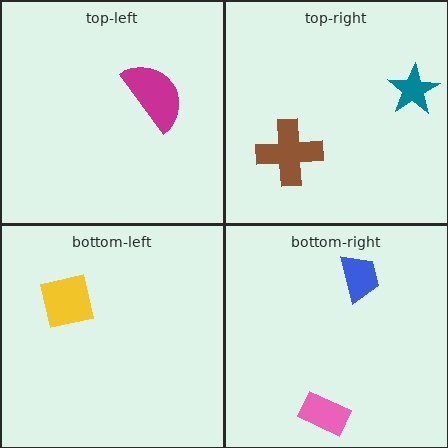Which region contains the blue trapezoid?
The bottom-right region.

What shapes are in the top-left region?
The magenta semicircle.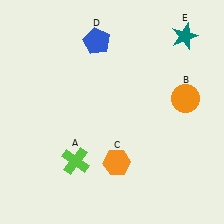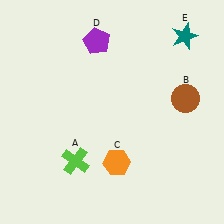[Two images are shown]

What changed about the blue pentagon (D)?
In Image 1, D is blue. In Image 2, it changed to purple.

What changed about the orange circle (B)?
In Image 1, B is orange. In Image 2, it changed to brown.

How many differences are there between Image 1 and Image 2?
There are 2 differences between the two images.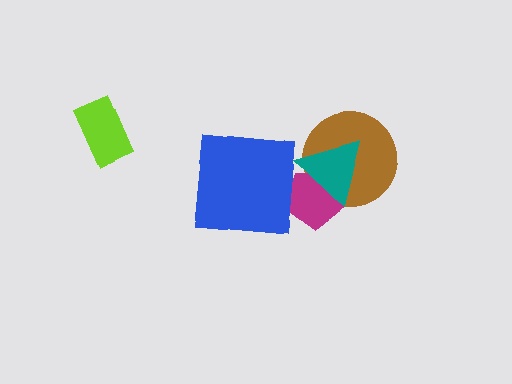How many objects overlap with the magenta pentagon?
2 objects overlap with the magenta pentagon.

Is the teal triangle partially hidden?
No, no other shape covers it.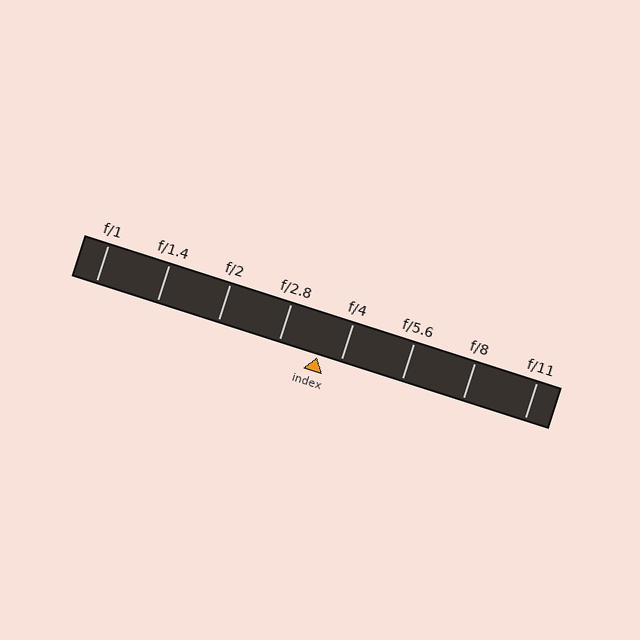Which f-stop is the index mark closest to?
The index mark is closest to f/4.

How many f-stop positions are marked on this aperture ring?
There are 8 f-stop positions marked.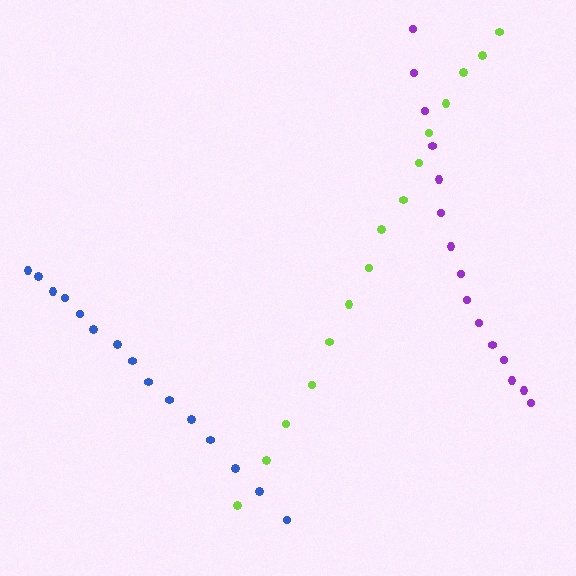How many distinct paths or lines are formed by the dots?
There are 3 distinct paths.